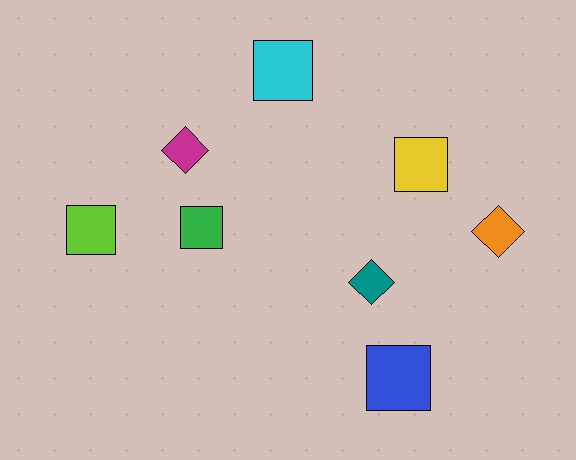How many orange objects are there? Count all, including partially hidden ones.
There is 1 orange object.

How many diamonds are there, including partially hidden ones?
There are 3 diamonds.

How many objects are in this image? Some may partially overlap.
There are 8 objects.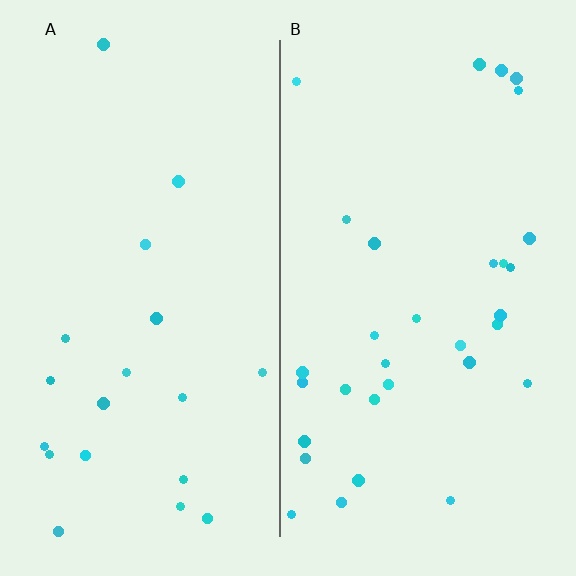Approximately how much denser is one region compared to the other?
Approximately 1.6× — region B over region A.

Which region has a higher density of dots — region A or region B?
B (the right).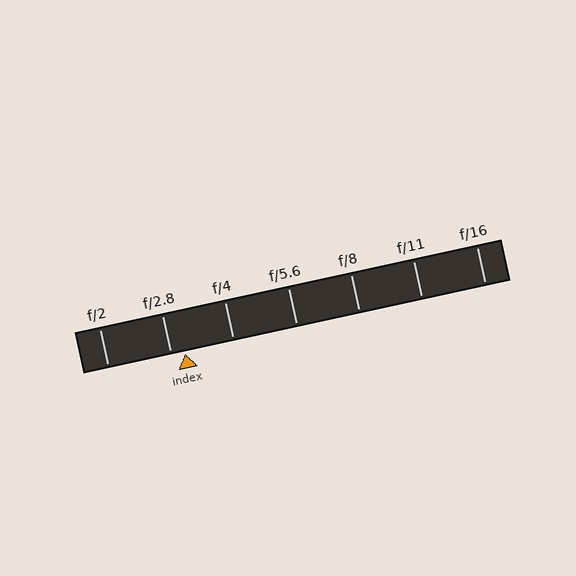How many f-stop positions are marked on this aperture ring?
There are 7 f-stop positions marked.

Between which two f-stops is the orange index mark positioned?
The index mark is between f/2.8 and f/4.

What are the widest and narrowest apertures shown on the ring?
The widest aperture shown is f/2 and the narrowest is f/16.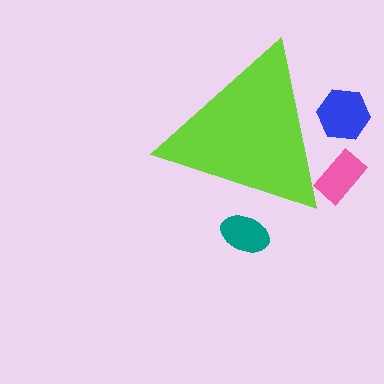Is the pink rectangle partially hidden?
Yes, the pink rectangle is partially hidden behind the lime triangle.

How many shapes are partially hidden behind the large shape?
3 shapes are partially hidden.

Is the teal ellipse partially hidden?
Yes, the teal ellipse is partially hidden behind the lime triangle.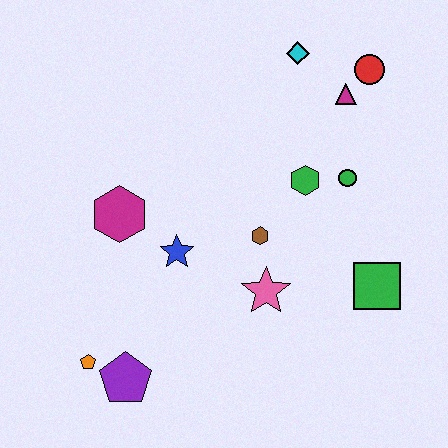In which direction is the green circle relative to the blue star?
The green circle is to the right of the blue star.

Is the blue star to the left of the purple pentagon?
No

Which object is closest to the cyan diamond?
The magenta triangle is closest to the cyan diamond.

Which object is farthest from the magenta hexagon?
The red circle is farthest from the magenta hexagon.